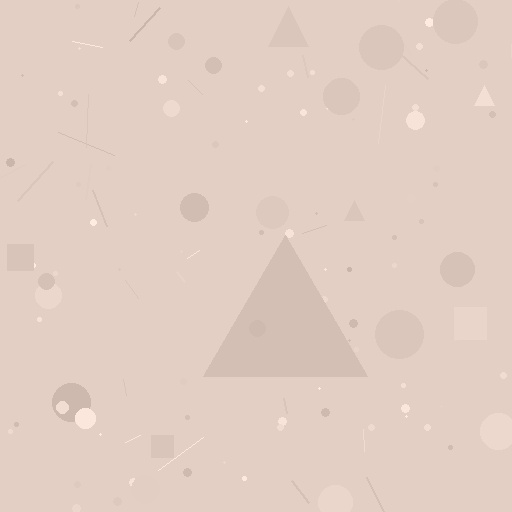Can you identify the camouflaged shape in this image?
The camouflaged shape is a triangle.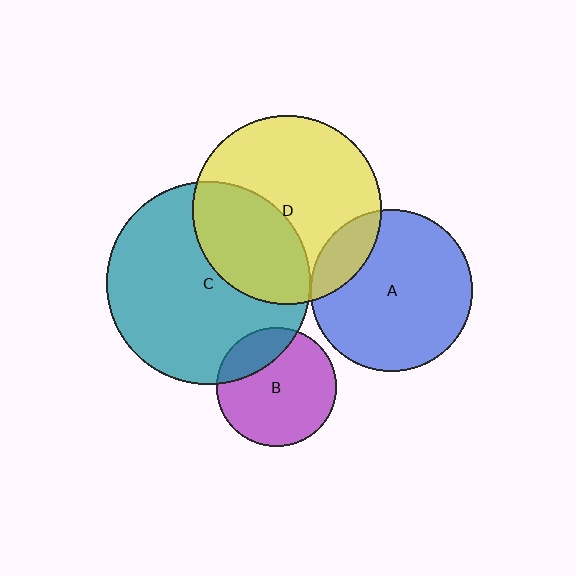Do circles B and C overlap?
Yes.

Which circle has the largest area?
Circle C (teal).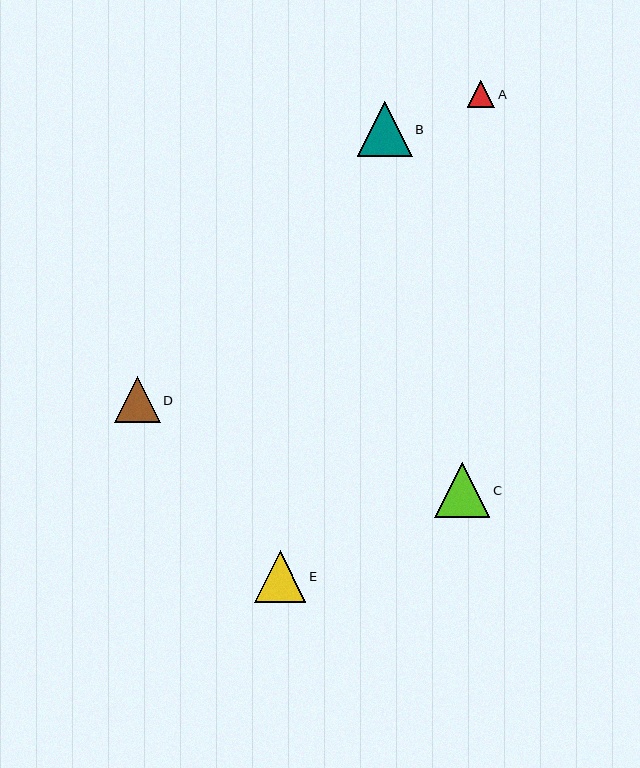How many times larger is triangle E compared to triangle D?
Triangle E is approximately 1.1 times the size of triangle D.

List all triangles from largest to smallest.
From largest to smallest: B, C, E, D, A.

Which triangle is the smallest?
Triangle A is the smallest with a size of approximately 27 pixels.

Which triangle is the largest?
Triangle B is the largest with a size of approximately 55 pixels.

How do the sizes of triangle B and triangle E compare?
Triangle B and triangle E are approximately the same size.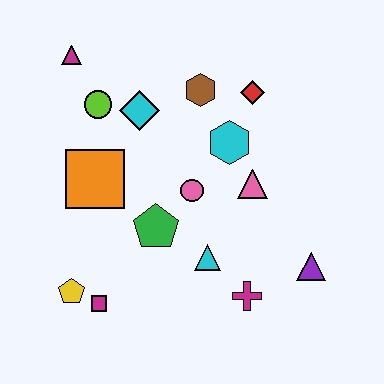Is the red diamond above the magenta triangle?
No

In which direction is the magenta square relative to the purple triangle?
The magenta square is to the left of the purple triangle.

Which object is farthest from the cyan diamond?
The purple triangle is farthest from the cyan diamond.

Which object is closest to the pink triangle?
The cyan hexagon is closest to the pink triangle.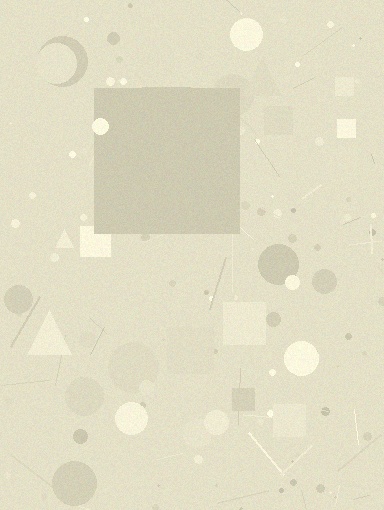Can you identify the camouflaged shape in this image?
The camouflaged shape is a square.